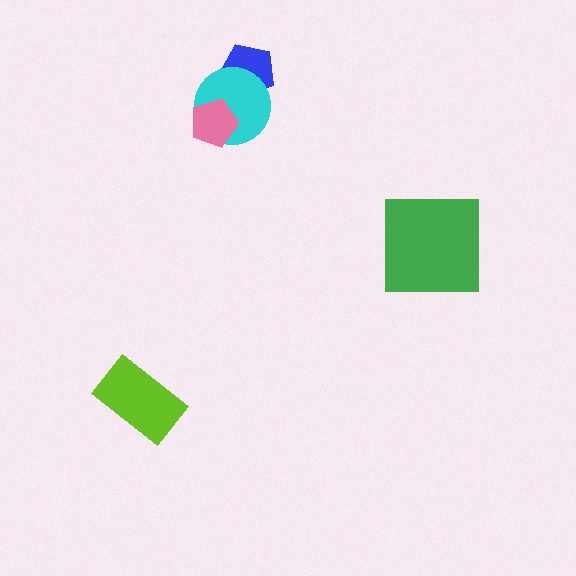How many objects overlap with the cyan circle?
2 objects overlap with the cyan circle.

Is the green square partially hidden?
No, no other shape covers it.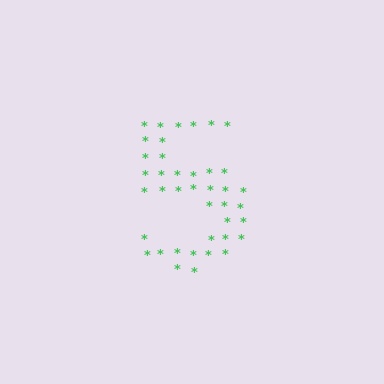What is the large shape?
The large shape is the digit 5.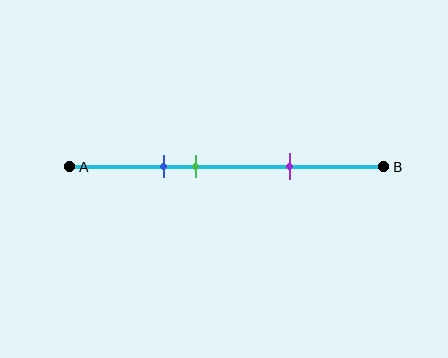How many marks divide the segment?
There are 3 marks dividing the segment.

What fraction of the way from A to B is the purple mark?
The purple mark is approximately 70% (0.7) of the way from A to B.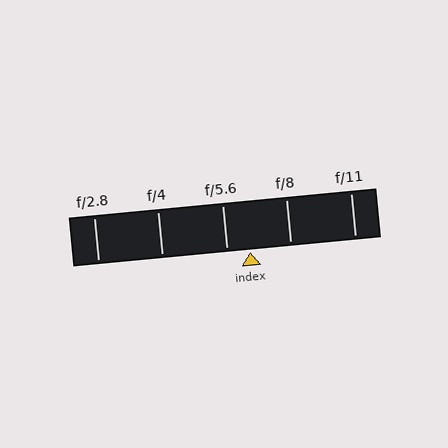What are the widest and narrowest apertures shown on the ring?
The widest aperture shown is f/2.8 and the narrowest is f/11.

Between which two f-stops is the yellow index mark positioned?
The index mark is between f/5.6 and f/8.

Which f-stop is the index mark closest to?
The index mark is closest to f/5.6.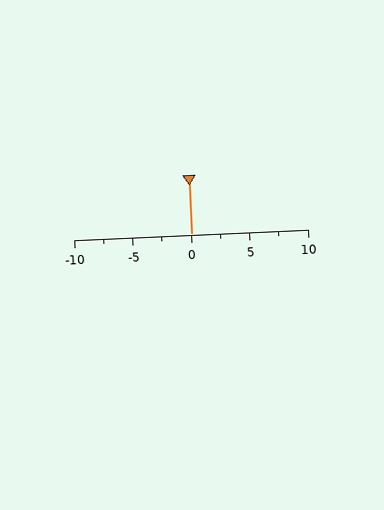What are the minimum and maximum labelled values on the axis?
The axis runs from -10 to 10.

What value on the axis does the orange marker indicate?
The marker indicates approximately 0.